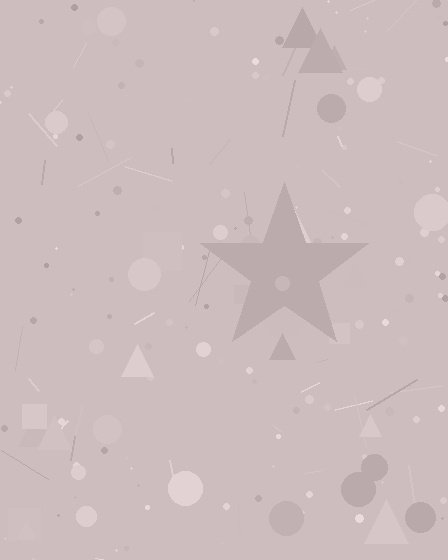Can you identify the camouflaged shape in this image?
The camouflaged shape is a star.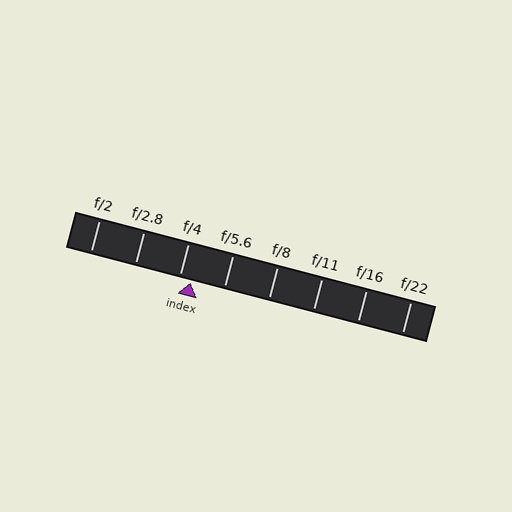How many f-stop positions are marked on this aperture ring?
There are 8 f-stop positions marked.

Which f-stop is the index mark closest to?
The index mark is closest to f/4.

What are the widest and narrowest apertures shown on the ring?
The widest aperture shown is f/2 and the narrowest is f/22.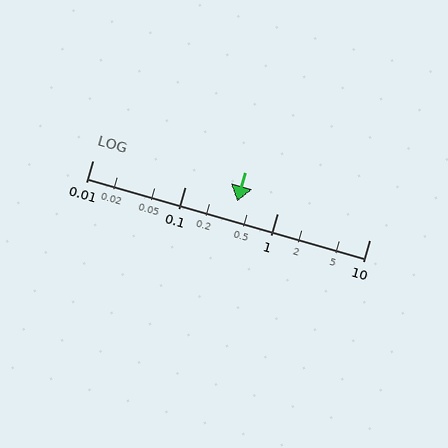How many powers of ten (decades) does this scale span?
The scale spans 3 decades, from 0.01 to 10.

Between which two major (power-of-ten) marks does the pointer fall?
The pointer is between 0.1 and 1.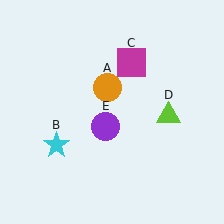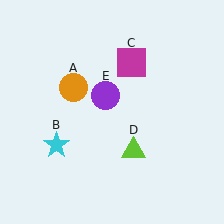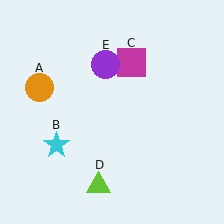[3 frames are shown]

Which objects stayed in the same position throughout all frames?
Cyan star (object B) and magenta square (object C) remained stationary.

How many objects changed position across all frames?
3 objects changed position: orange circle (object A), lime triangle (object D), purple circle (object E).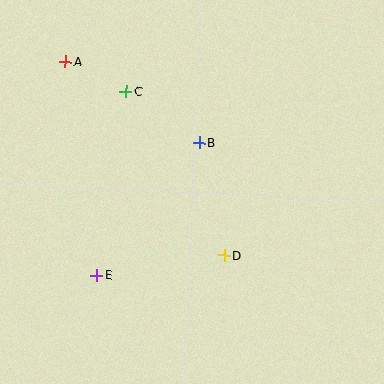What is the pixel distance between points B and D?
The distance between B and D is 116 pixels.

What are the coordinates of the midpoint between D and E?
The midpoint between D and E is at (161, 265).